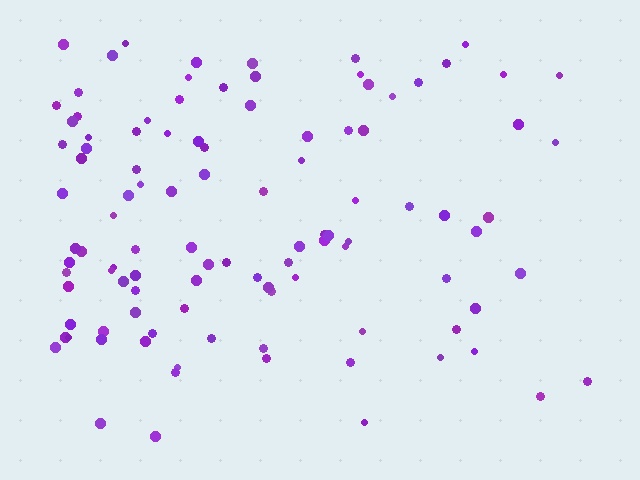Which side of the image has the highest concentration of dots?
The left.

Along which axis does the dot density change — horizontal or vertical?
Horizontal.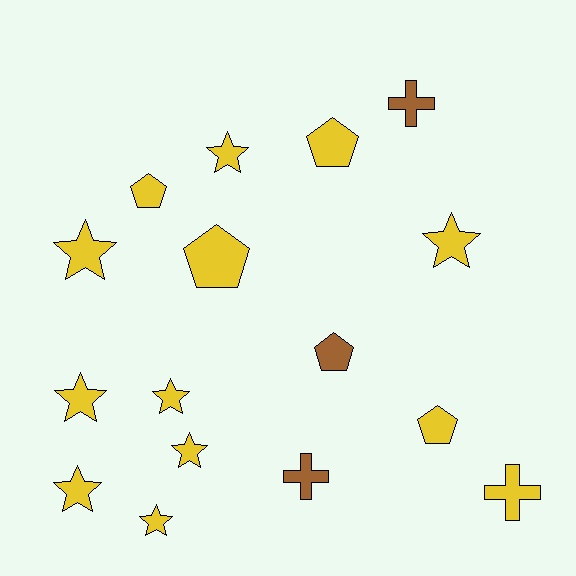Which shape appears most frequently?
Star, with 8 objects.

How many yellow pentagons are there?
There are 4 yellow pentagons.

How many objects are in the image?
There are 16 objects.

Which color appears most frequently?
Yellow, with 13 objects.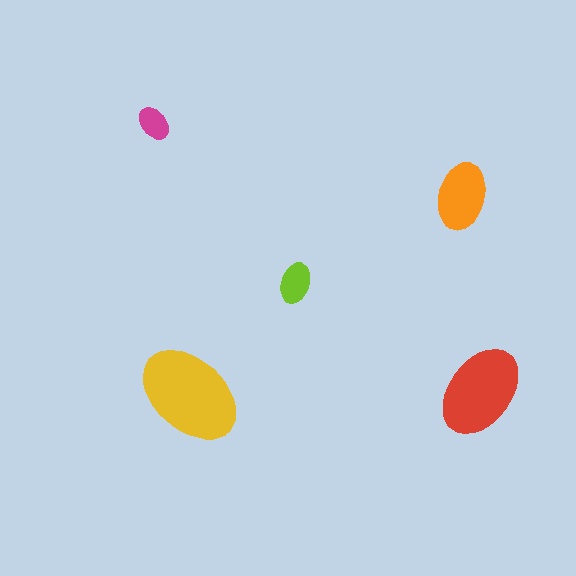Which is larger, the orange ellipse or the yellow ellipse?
The yellow one.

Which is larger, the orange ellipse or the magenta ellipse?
The orange one.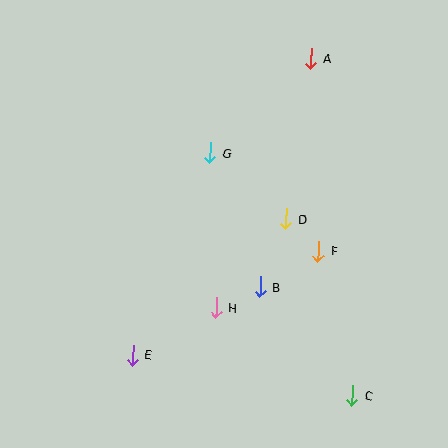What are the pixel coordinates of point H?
Point H is at (216, 308).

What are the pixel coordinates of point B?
Point B is at (260, 286).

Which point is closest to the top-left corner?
Point G is closest to the top-left corner.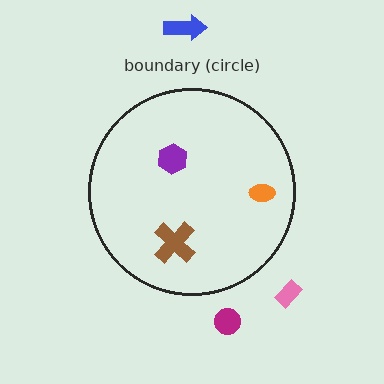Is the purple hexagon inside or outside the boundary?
Inside.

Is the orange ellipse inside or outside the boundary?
Inside.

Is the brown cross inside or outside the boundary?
Inside.